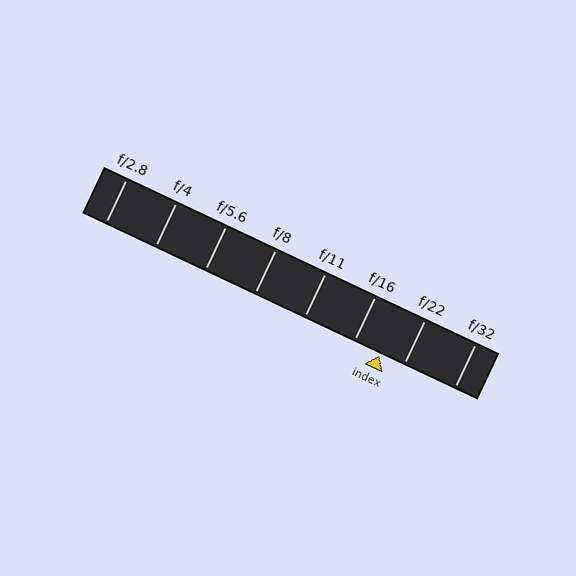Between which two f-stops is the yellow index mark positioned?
The index mark is between f/16 and f/22.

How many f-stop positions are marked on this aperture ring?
There are 8 f-stop positions marked.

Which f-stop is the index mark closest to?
The index mark is closest to f/22.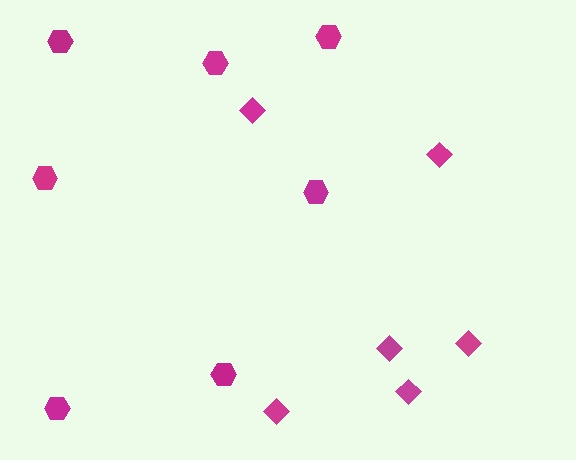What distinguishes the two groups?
There are 2 groups: one group of diamonds (6) and one group of hexagons (7).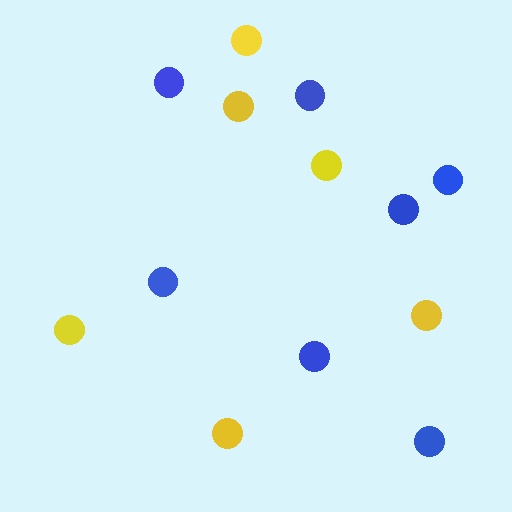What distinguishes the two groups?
There are 2 groups: one group of blue circles (7) and one group of yellow circles (6).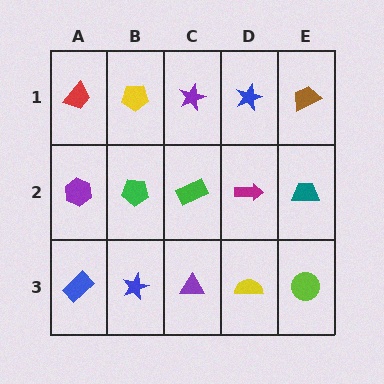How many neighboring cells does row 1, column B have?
3.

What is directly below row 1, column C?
A green rectangle.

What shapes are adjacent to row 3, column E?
A teal trapezoid (row 2, column E), a yellow semicircle (row 3, column D).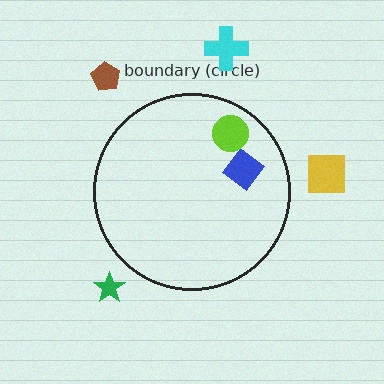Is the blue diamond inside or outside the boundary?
Inside.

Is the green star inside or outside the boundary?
Outside.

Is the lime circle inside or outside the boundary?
Inside.